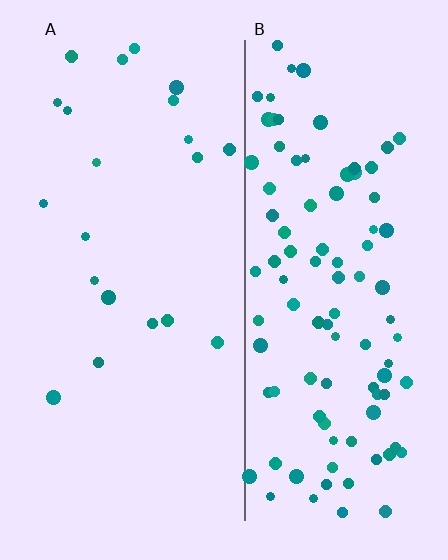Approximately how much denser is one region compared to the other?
Approximately 4.8× — region B over region A.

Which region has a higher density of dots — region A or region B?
B (the right).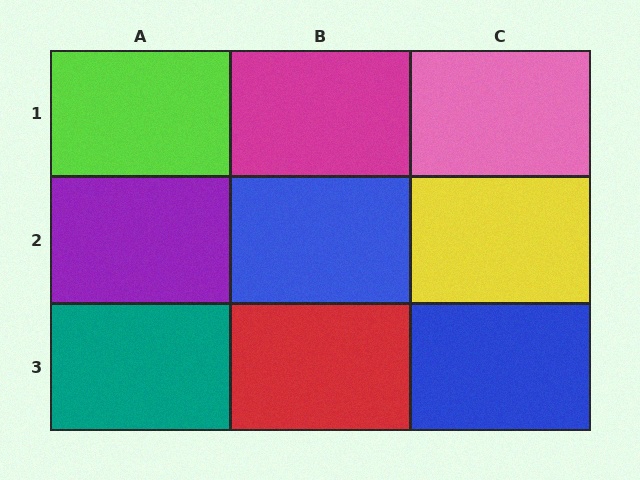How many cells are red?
1 cell is red.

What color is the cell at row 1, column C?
Pink.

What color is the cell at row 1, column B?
Magenta.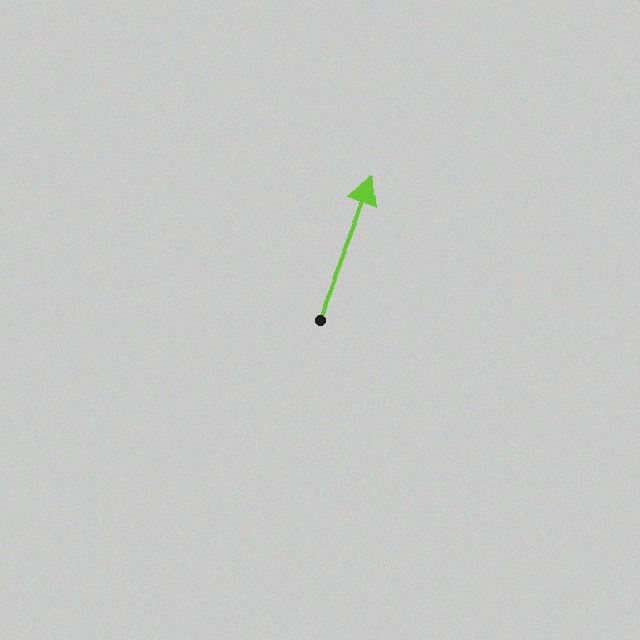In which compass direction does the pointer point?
North.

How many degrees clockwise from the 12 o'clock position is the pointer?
Approximately 22 degrees.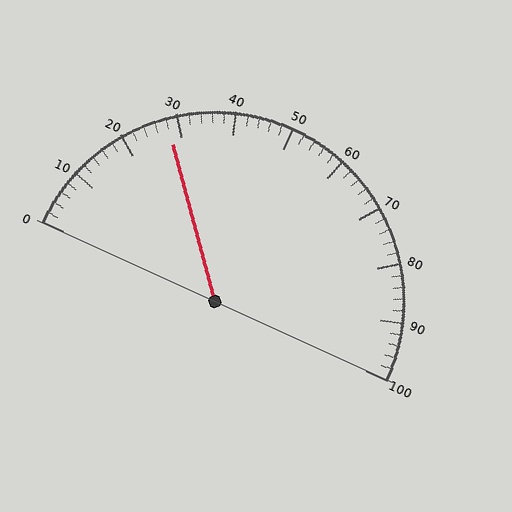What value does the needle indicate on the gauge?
The needle indicates approximately 28.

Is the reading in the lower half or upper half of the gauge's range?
The reading is in the lower half of the range (0 to 100).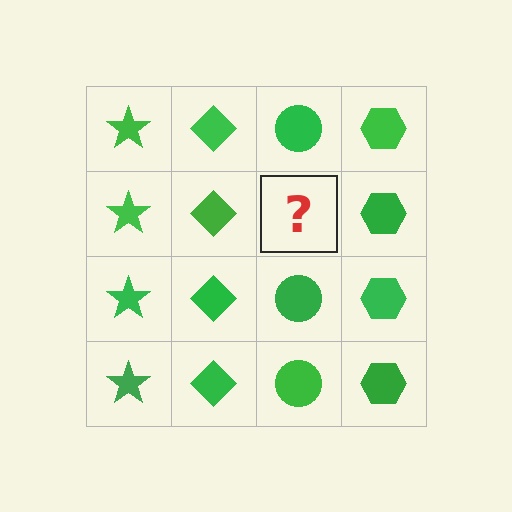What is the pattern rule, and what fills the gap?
The rule is that each column has a consistent shape. The gap should be filled with a green circle.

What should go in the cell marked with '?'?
The missing cell should contain a green circle.